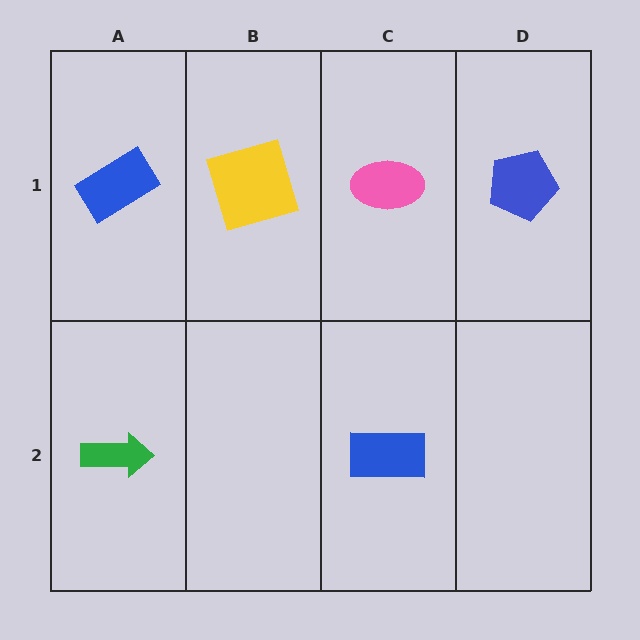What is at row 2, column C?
A blue rectangle.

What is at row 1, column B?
A yellow square.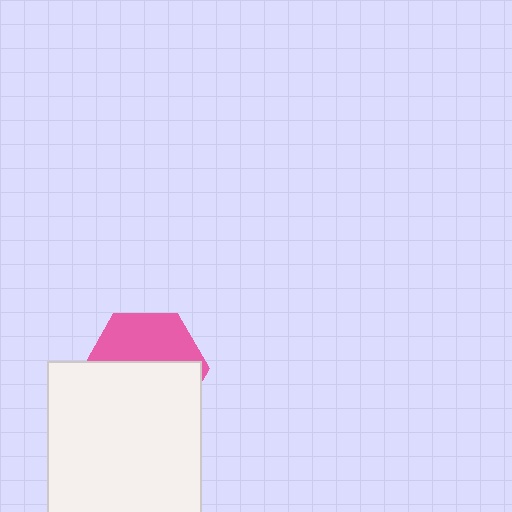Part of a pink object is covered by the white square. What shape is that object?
It is a hexagon.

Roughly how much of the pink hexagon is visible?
A small part of it is visible (roughly 43%).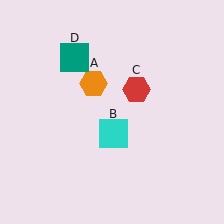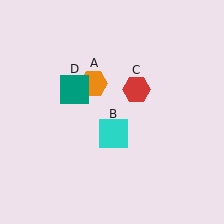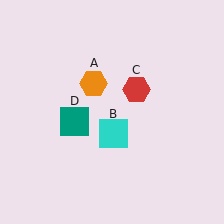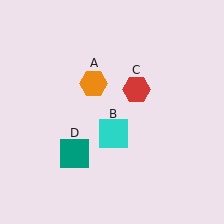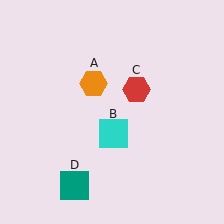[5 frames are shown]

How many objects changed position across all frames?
1 object changed position: teal square (object D).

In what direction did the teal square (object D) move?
The teal square (object D) moved down.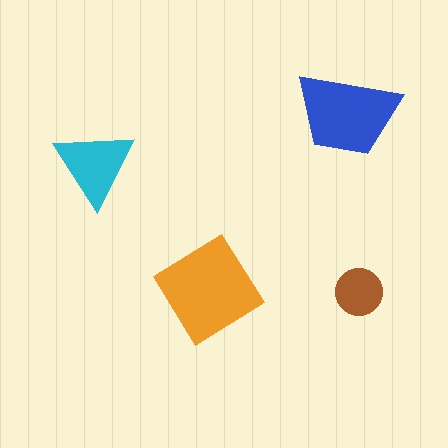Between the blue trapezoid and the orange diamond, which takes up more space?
The orange diamond.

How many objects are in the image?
There are 4 objects in the image.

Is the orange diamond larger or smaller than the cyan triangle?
Larger.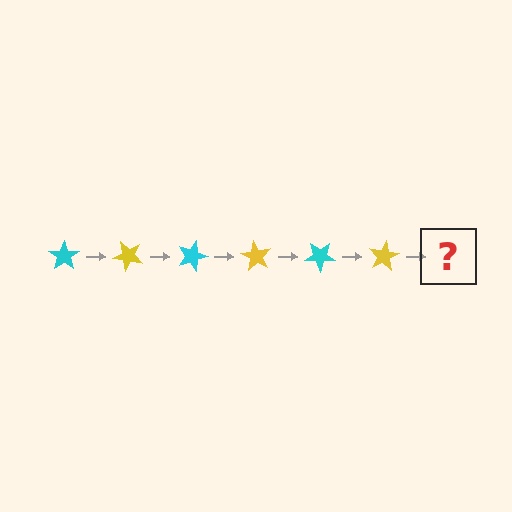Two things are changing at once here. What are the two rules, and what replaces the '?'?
The two rules are that it rotates 45 degrees each step and the color cycles through cyan and yellow. The '?' should be a cyan star, rotated 270 degrees from the start.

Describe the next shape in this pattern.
It should be a cyan star, rotated 270 degrees from the start.